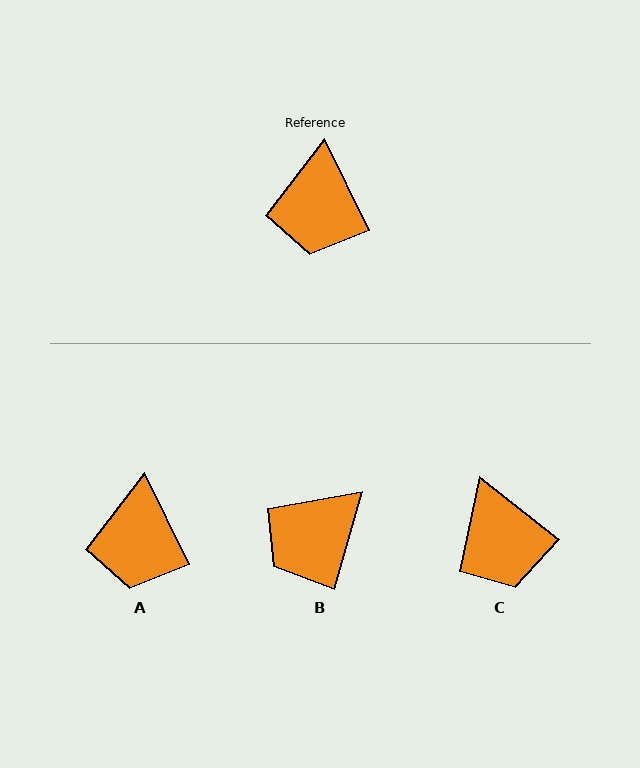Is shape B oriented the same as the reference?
No, it is off by about 43 degrees.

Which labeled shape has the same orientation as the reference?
A.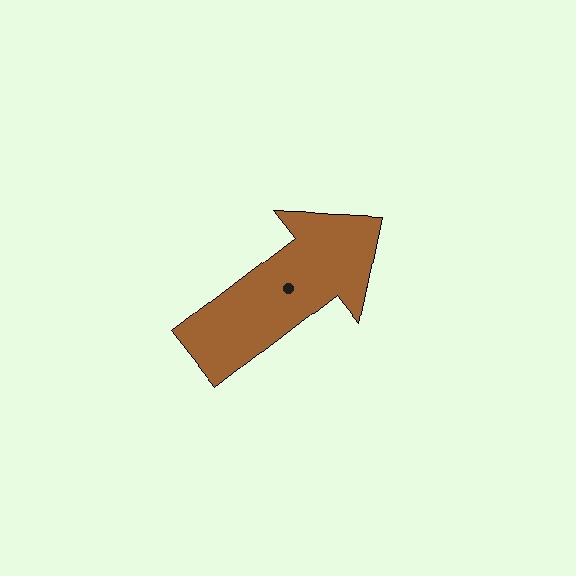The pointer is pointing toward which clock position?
Roughly 2 o'clock.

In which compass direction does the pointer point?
Northeast.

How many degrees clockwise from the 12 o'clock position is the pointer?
Approximately 52 degrees.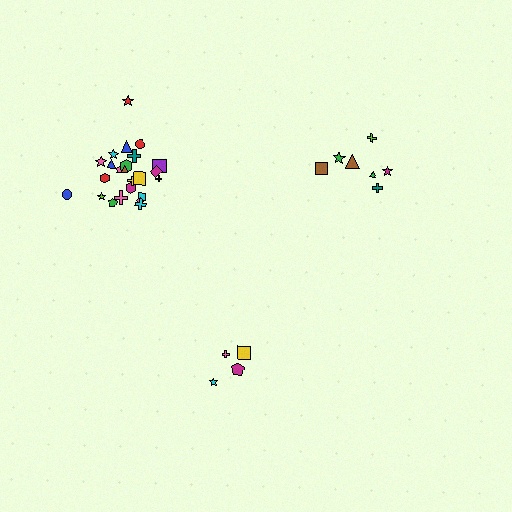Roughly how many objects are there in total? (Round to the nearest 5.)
Roughly 35 objects in total.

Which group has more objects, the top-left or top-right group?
The top-left group.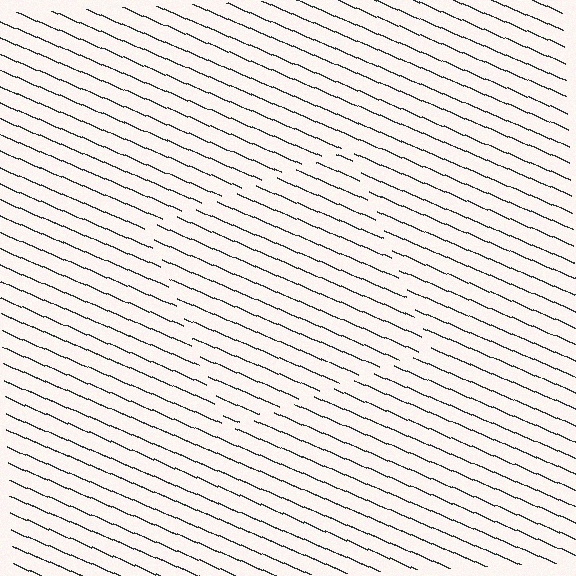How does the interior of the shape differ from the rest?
The interior of the shape contains the same grating, shifted by half a period — the contour is defined by the phase discontinuity where line-ends from the inner and outer gratings abut.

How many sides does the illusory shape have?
4 sides — the line-ends trace a square.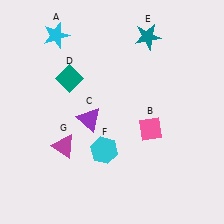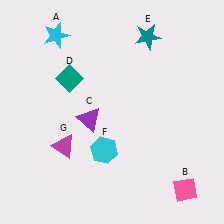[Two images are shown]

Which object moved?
The pink diamond (B) moved down.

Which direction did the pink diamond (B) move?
The pink diamond (B) moved down.